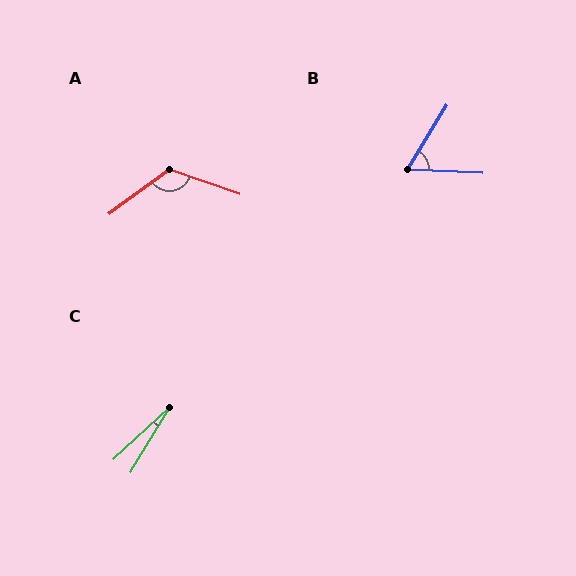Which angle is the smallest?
C, at approximately 16 degrees.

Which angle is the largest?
A, at approximately 125 degrees.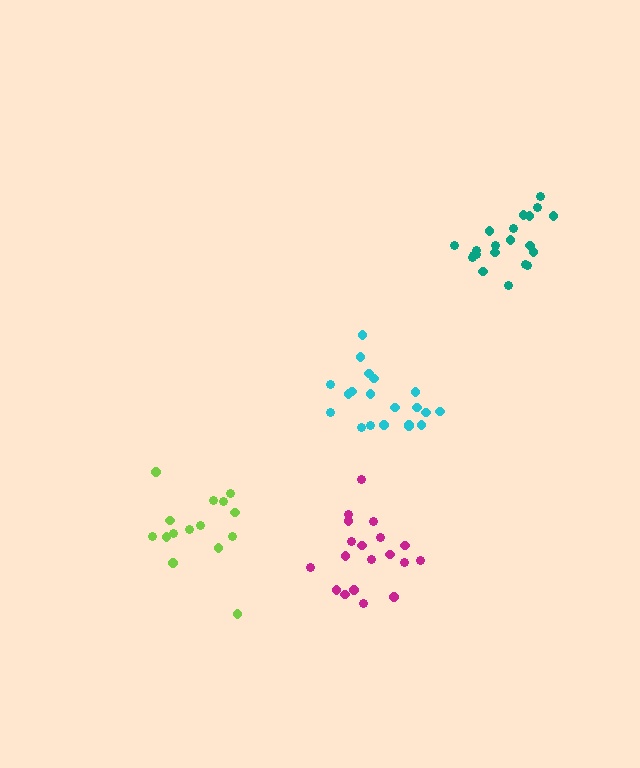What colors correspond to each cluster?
The clusters are colored: lime, magenta, teal, cyan.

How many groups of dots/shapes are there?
There are 4 groups.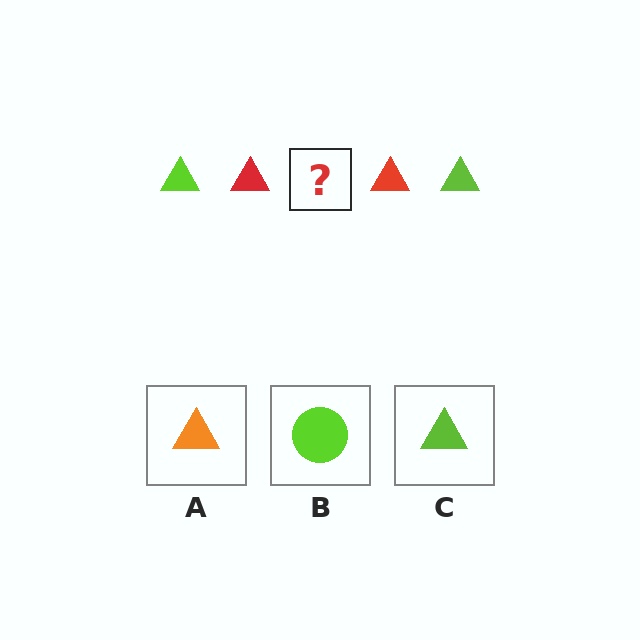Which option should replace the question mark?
Option C.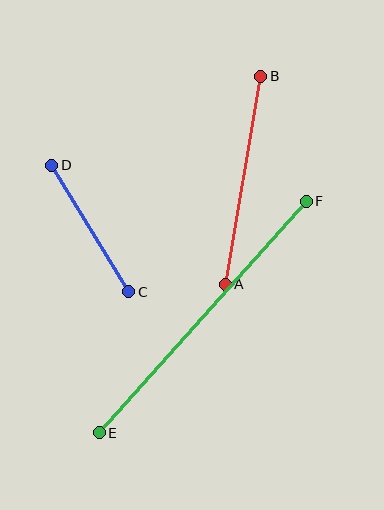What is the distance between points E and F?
The distance is approximately 311 pixels.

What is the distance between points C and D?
The distance is approximately 148 pixels.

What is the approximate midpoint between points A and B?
The midpoint is at approximately (243, 180) pixels.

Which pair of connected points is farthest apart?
Points E and F are farthest apart.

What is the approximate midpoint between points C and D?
The midpoint is at approximately (90, 229) pixels.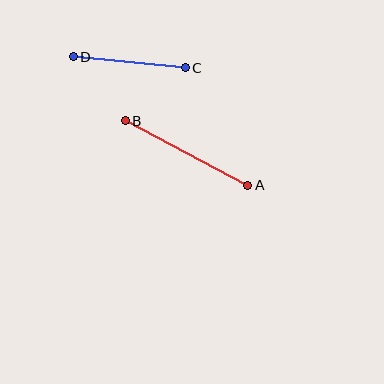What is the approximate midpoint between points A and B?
The midpoint is at approximately (186, 153) pixels.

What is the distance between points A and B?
The distance is approximately 139 pixels.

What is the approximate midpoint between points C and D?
The midpoint is at approximately (129, 62) pixels.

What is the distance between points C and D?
The distance is approximately 112 pixels.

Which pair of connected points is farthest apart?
Points A and B are farthest apart.